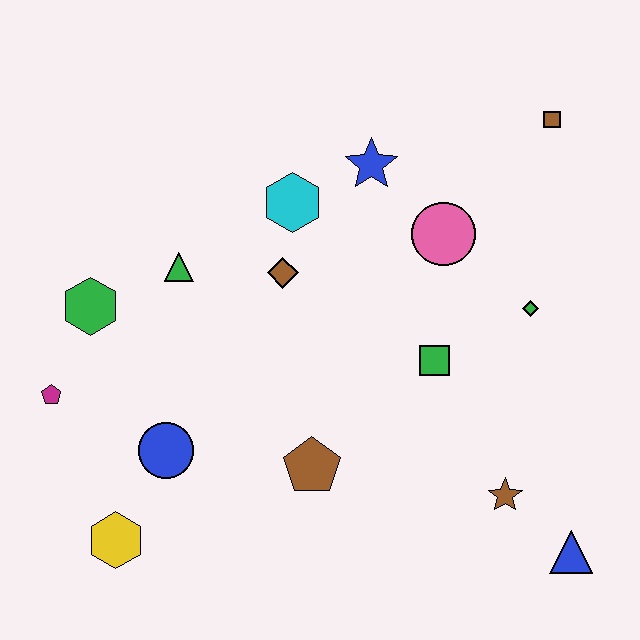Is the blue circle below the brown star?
No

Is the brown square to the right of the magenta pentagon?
Yes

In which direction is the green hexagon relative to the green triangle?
The green hexagon is to the left of the green triangle.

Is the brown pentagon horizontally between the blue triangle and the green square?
No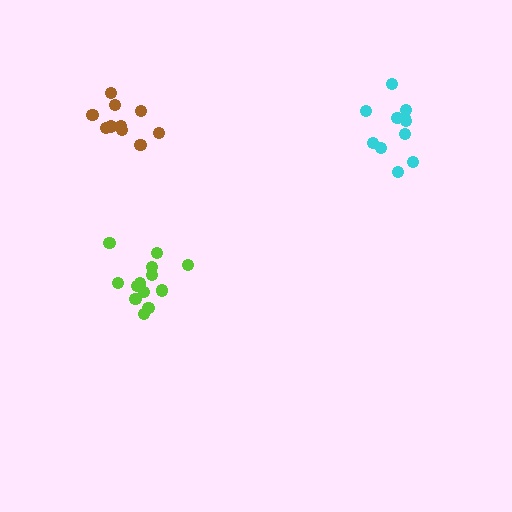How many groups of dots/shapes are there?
There are 3 groups.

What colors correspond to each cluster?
The clusters are colored: lime, cyan, brown.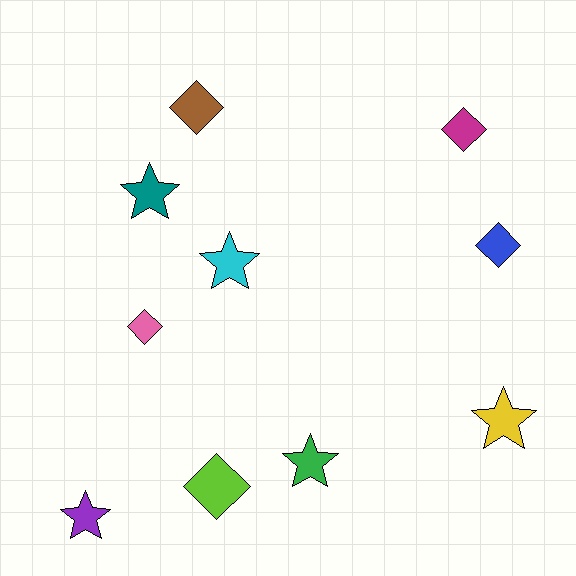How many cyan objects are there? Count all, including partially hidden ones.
There is 1 cyan object.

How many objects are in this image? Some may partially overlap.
There are 10 objects.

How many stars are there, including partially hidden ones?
There are 5 stars.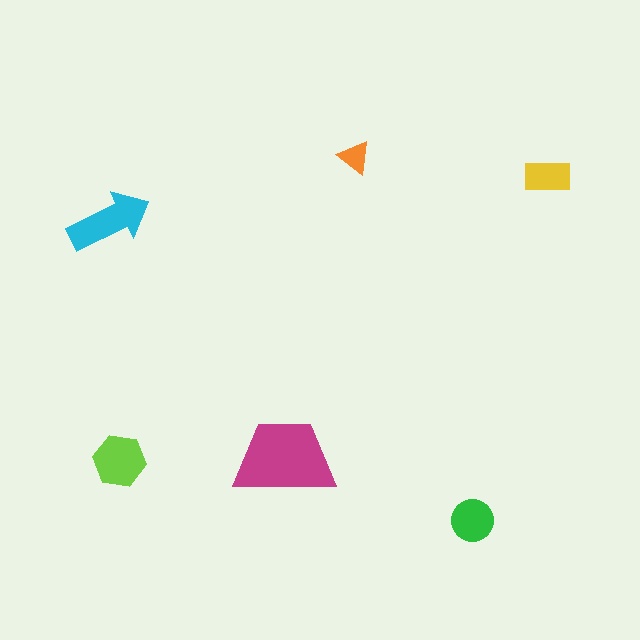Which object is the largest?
The magenta trapezoid.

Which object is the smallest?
The orange triangle.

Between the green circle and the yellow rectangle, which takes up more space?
The green circle.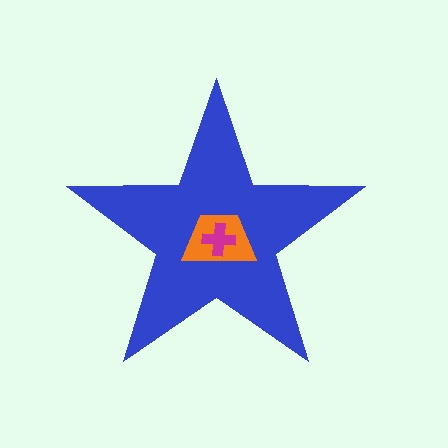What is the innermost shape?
The magenta cross.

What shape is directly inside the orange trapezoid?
The magenta cross.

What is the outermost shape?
The blue star.